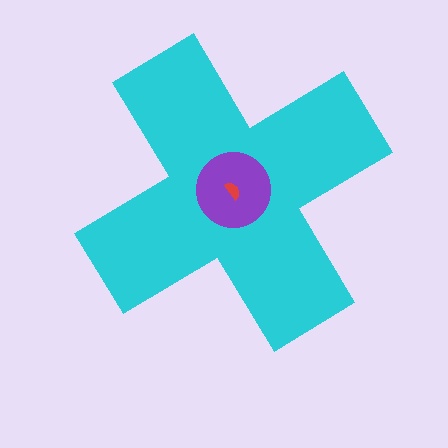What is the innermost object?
The red semicircle.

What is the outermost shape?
The cyan cross.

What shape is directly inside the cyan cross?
The purple circle.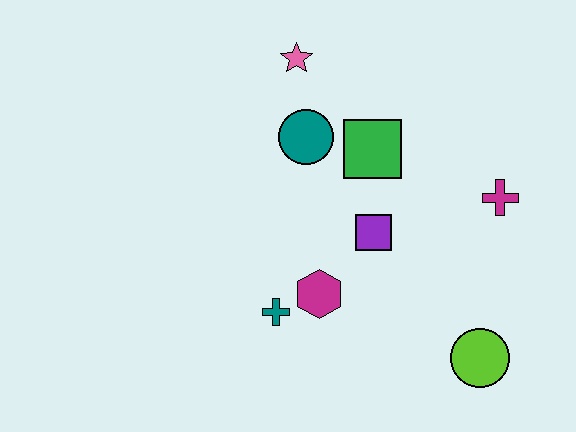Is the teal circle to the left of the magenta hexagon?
Yes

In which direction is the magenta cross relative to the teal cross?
The magenta cross is to the right of the teal cross.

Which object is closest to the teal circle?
The green square is closest to the teal circle.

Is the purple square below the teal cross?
No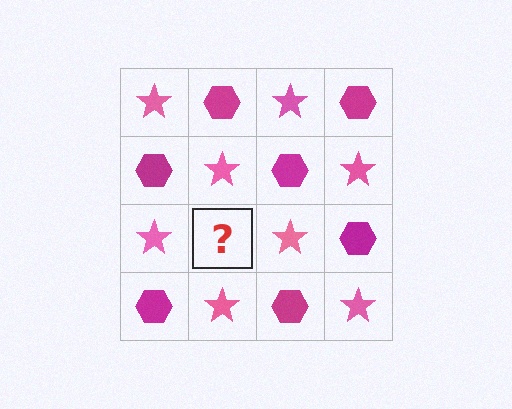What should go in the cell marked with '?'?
The missing cell should contain a magenta hexagon.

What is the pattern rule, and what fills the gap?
The rule is that it alternates pink star and magenta hexagon in a checkerboard pattern. The gap should be filled with a magenta hexagon.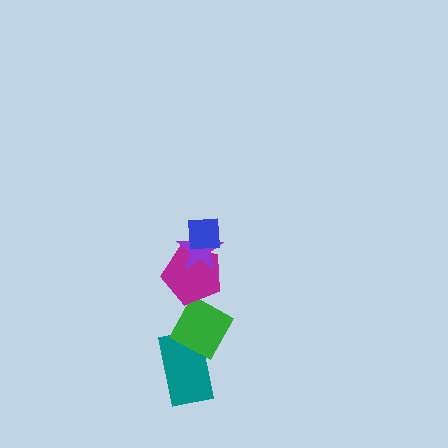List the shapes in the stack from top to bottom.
From top to bottom: the blue square, the purple star, the magenta pentagon, the green diamond, the teal rectangle.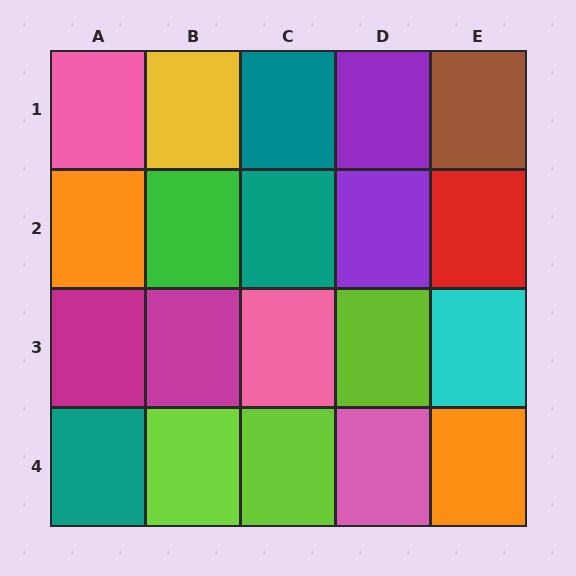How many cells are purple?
2 cells are purple.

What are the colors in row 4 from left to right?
Teal, lime, lime, pink, orange.